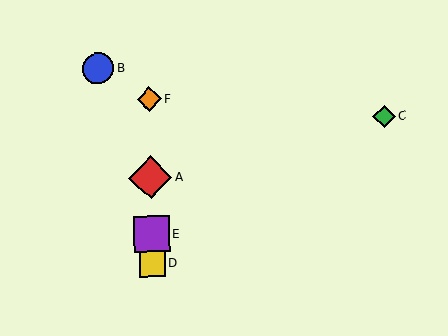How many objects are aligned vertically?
4 objects (A, D, E, F) are aligned vertically.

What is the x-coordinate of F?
Object F is at x≈149.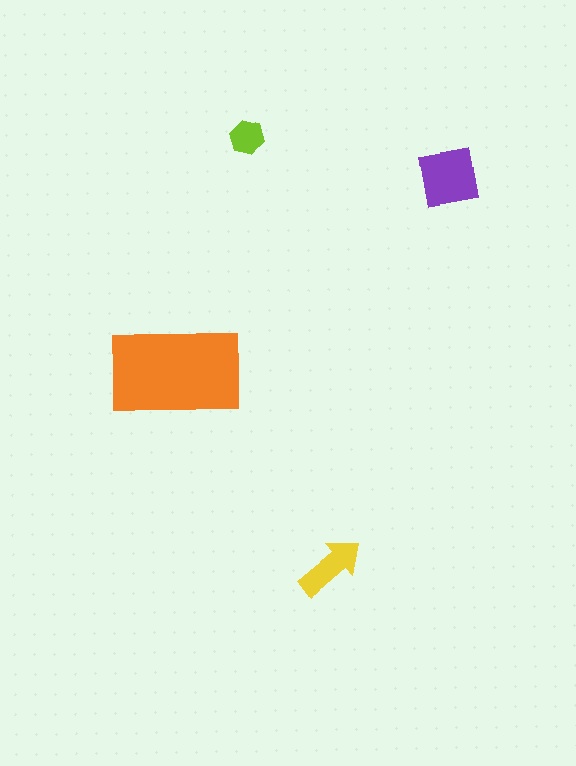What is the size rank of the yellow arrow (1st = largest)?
3rd.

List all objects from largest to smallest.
The orange rectangle, the purple square, the yellow arrow, the lime hexagon.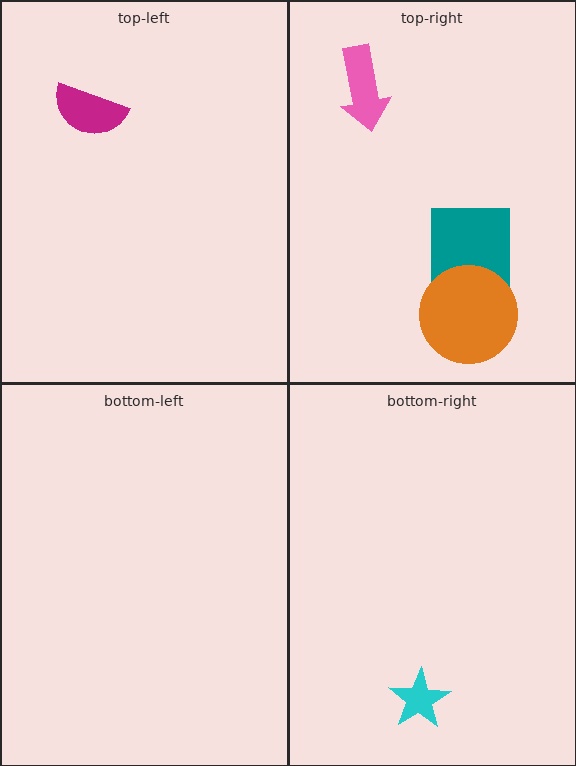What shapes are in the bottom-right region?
The cyan star.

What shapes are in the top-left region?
The magenta semicircle.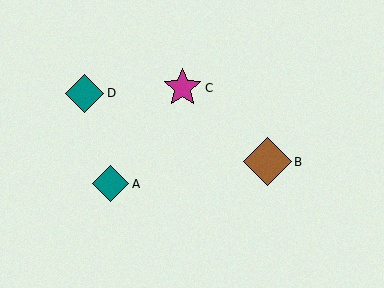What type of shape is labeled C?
Shape C is a magenta star.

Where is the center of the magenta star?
The center of the magenta star is at (182, 88).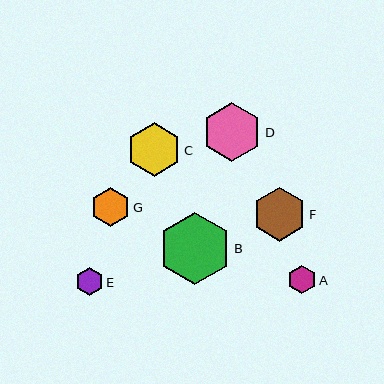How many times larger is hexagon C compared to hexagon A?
Hexagon C is approximately 1.9 times the size of hexagon A.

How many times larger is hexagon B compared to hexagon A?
Hexagon B is approximately 2.5 times the size of hexagon A.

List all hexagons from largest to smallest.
From largest to smallest: B, D, C, F, G, A, E.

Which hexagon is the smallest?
Hexagon E is the smallest with a size of approximately 28 pixels.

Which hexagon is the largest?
Hexagon B is the largest with a size of approximately 72 pixels.